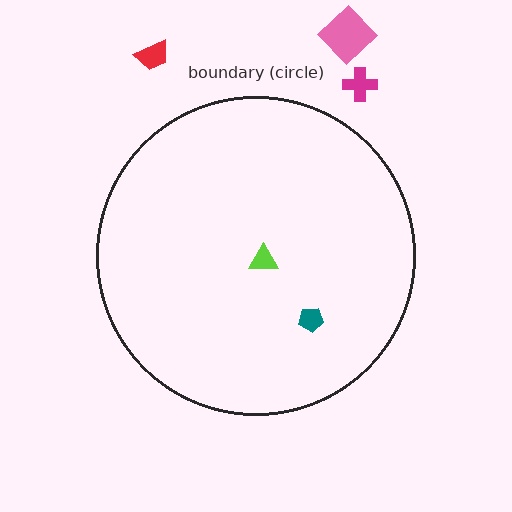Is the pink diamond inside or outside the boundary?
Outside.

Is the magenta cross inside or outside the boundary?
Outside.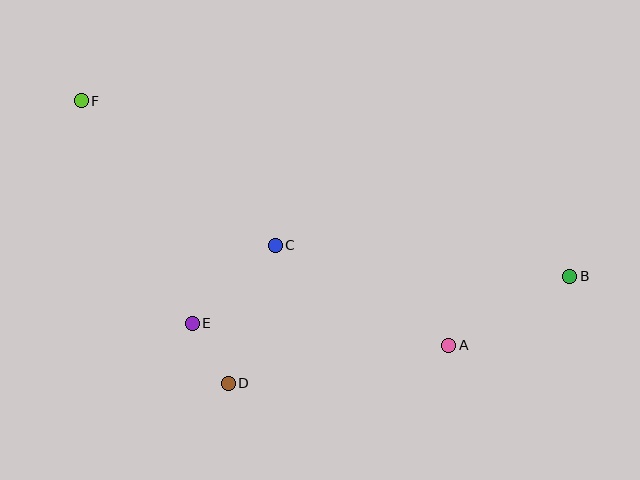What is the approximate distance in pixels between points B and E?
The distance between B and E is approximately 381 pixels.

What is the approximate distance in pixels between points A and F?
The distance between A and F is approximately 442 pixels.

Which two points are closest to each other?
Points D and E are closest to each other.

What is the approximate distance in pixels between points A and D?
The distance between A and D is approximately 224 pixels.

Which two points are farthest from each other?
Points B and F are farthest from each other.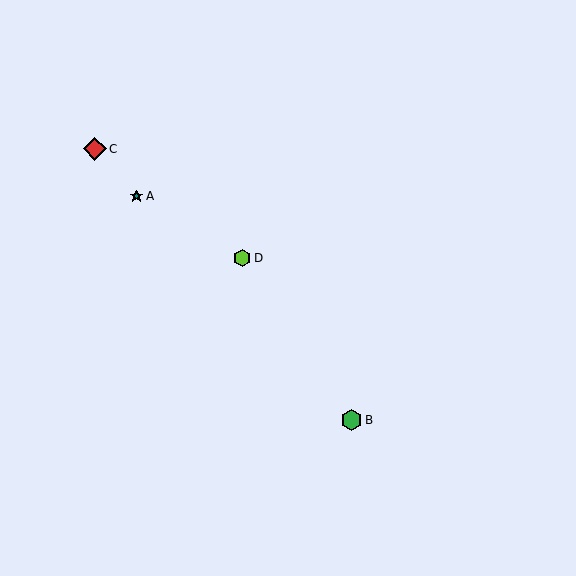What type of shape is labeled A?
Shape A is a teal star.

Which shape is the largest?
The red diamond (labeled C) is the largest.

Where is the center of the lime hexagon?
The center of the lime hexagon is at (242, 258).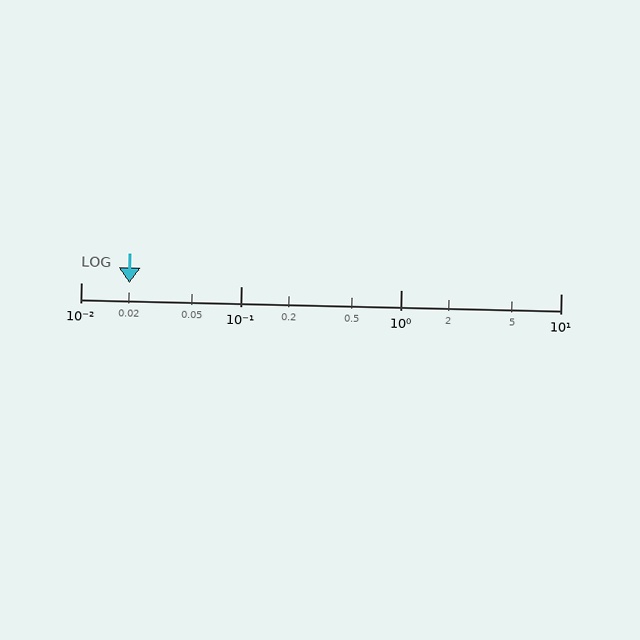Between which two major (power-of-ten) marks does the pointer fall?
The pointer is between 0.01 and 0.1.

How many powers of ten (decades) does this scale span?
The scale spans 3 decades, from 0.01 to 10.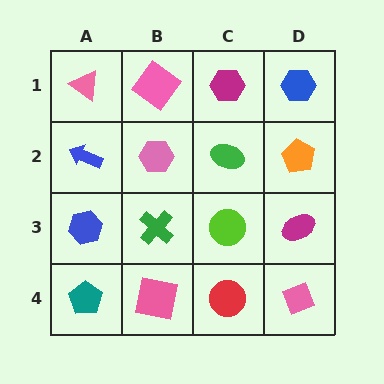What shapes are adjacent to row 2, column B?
A pink diamond (row 1, column B), a green cross (row 3, column B), a blue arrow (row 2, column A), a green ellipse (row 2, column C).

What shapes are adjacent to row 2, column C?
A magenta hexagon (row 1, column C), a lime circle (row 3, column C), a pink hexagon (row 2, column B), an orange pentagon (row 2, column D).